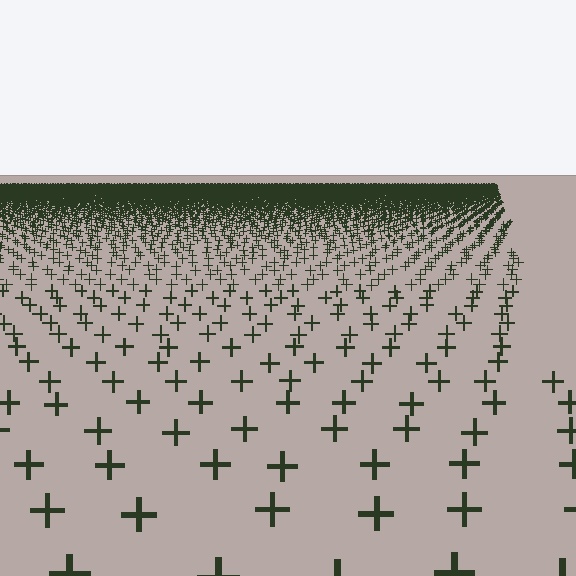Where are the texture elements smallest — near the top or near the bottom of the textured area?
Near the top.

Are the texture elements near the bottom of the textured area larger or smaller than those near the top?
Larger. Near the bottom, elements are closer to the viewer and appear at a bigger on-screen size.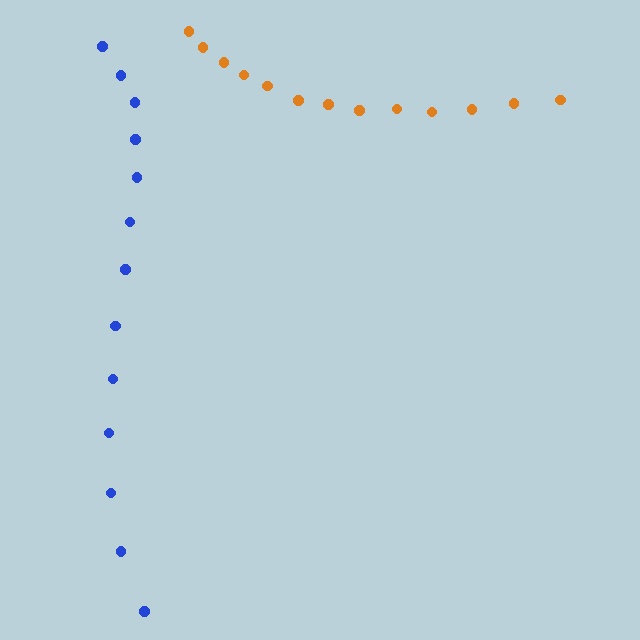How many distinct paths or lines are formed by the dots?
There are 2 distinct paths.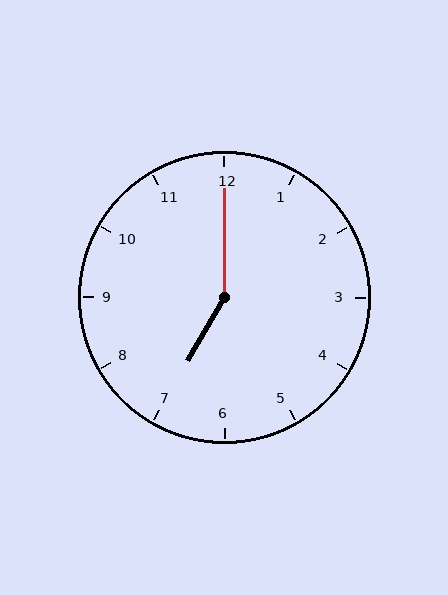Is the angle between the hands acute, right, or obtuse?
It is obtuse.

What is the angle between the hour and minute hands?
Approximately 150 degrees.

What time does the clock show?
7:00.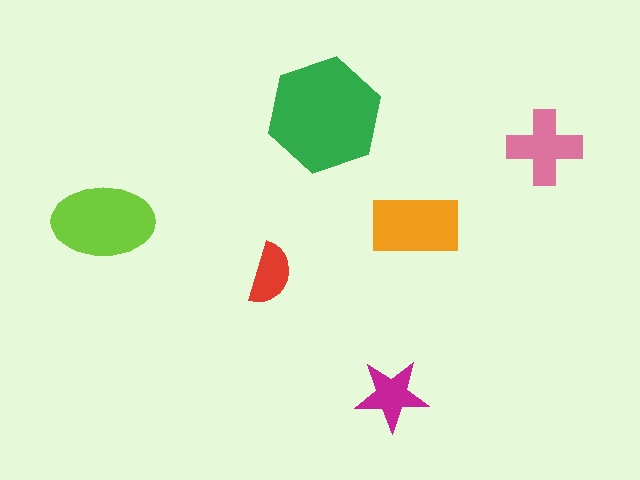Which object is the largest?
The green hexagon.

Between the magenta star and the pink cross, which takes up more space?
The pink cross.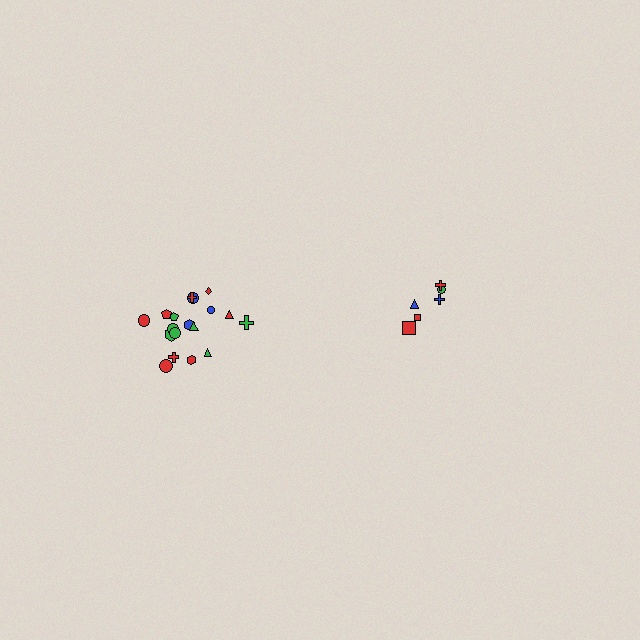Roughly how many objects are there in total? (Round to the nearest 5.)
Roughly 25 objects in total.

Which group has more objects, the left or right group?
The left group.